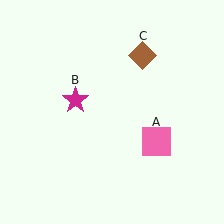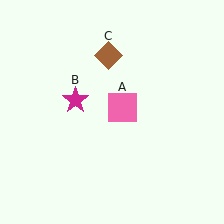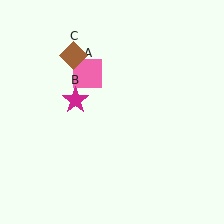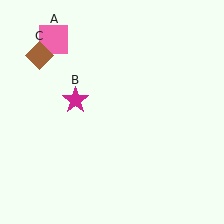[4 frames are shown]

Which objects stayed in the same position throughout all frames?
Magenta star (object B) remained stationary.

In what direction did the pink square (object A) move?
The pink square (object A) moved up and to the left.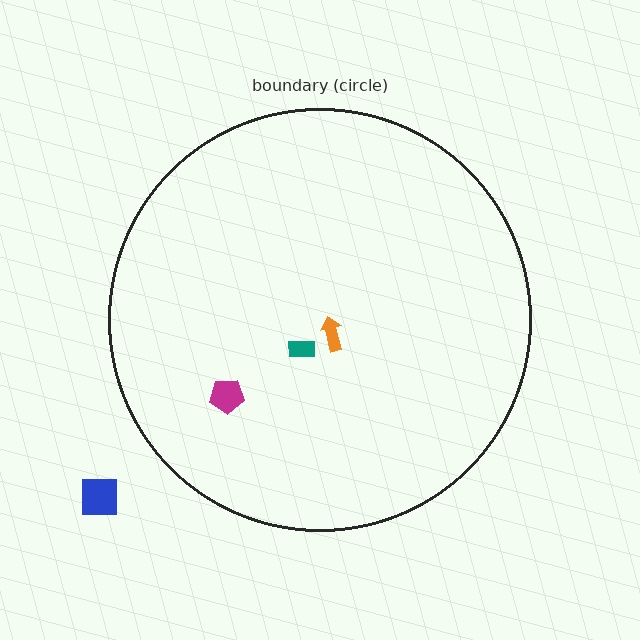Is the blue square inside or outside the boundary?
Outside.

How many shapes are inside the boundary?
3 inside, 1 outside.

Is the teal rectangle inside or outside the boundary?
Inside.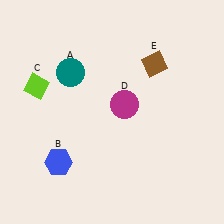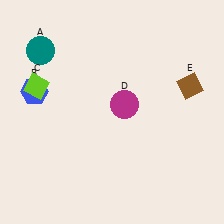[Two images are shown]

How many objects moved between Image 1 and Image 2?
3 objects moved between the two images.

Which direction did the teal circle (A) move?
The teal circle (A) moved left.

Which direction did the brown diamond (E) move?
The brown diamond (E) moved right.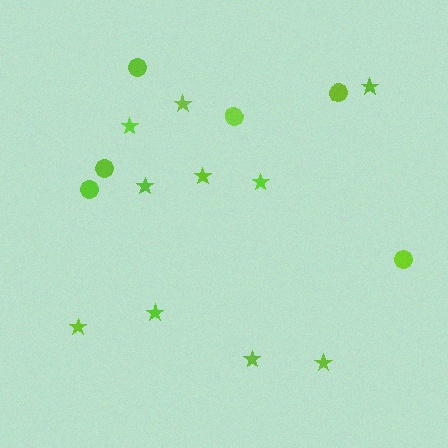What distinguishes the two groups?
There are 2 groups: one group of stars (10) and one group of circles (6).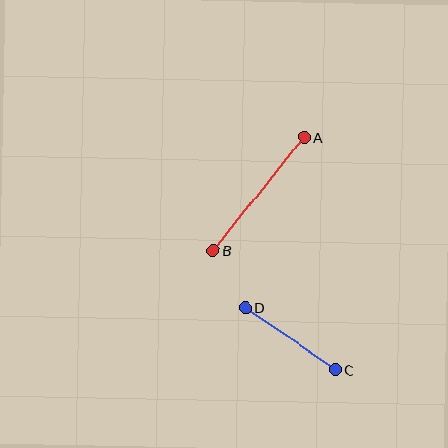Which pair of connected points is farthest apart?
Points A and B are farthest apart.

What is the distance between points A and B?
The distance is approximately 145 pixels.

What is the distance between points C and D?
The distance is approximately 109 pixels.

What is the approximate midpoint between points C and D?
The midpoint is at approximately (291, 339) pixels.